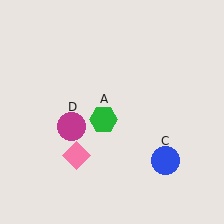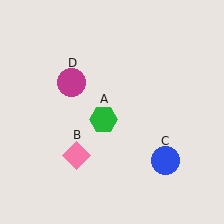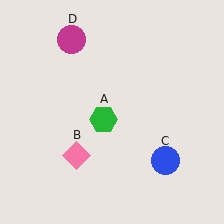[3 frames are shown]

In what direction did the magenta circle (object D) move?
The magenta circle (object D) moved up.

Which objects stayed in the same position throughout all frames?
Green hexagon (object A) and pink diamond (object B) and blue circle (object C) remained stationary.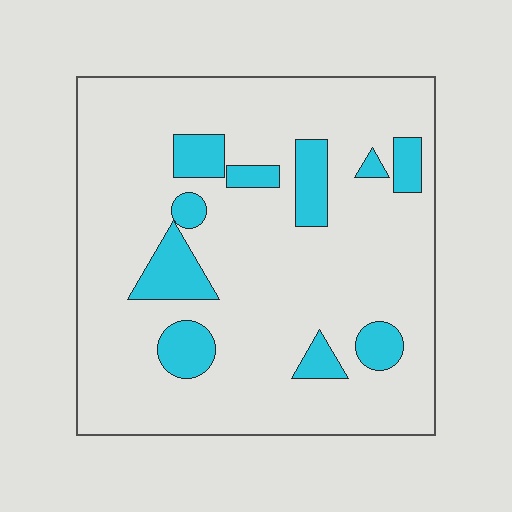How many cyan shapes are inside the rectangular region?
10.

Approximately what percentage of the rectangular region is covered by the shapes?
Approximately 15%.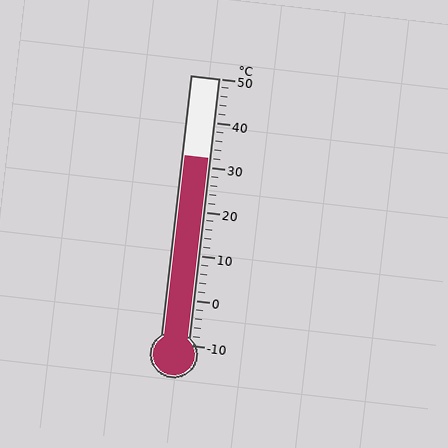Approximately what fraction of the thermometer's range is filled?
The thermometer is filled to approximately 70% of its range.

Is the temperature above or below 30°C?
The temperature is above 30°C.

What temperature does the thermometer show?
The thermometer shows approximately 32°C.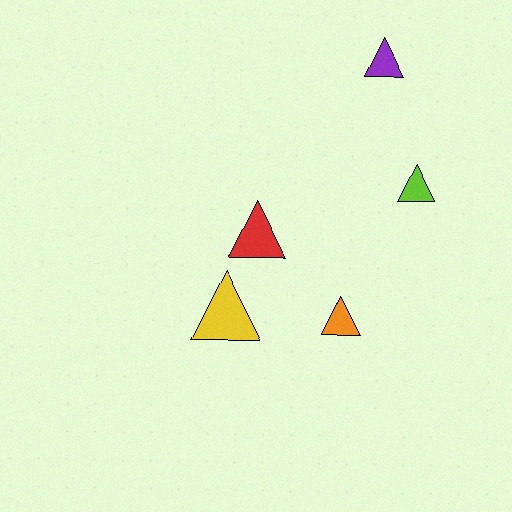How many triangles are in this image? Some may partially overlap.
There are 5 triangles.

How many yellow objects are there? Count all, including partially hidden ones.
There is 1 yellow object.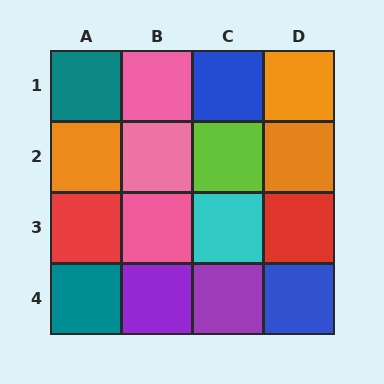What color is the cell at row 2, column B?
Pink.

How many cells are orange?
3 cells are orange.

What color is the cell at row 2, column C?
Lime.